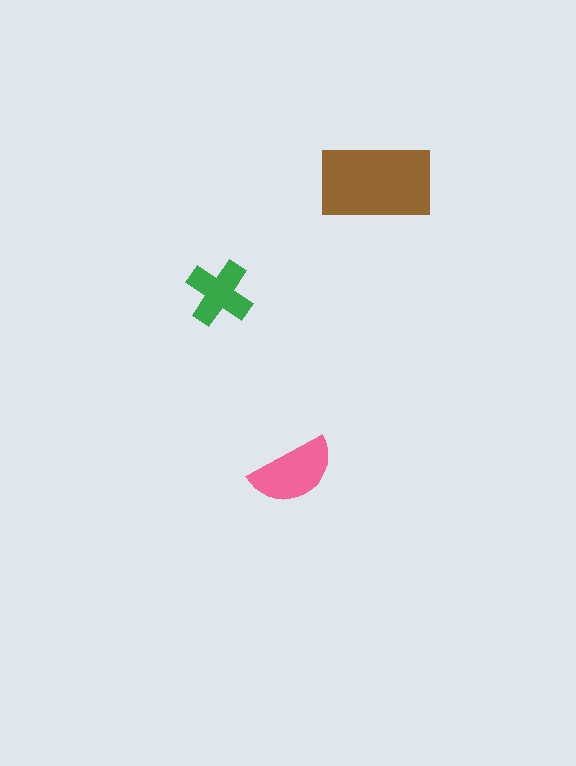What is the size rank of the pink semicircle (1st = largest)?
2nd.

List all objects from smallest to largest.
The green cross, the pink semicircle, the brown rectangle.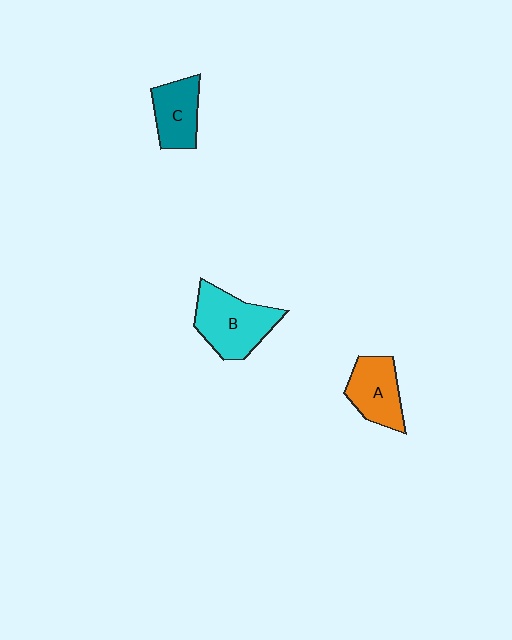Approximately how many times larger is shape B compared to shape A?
Approximately 1.3 times.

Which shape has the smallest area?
Shape C (teal).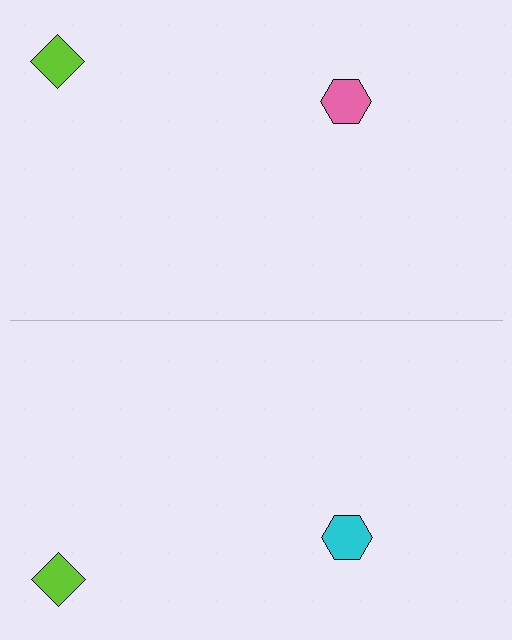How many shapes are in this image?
There are 4 shapes in this image.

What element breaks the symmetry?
The cyan hexagon on the bottom side breaks the symmetry — its mirror counterpart is pink.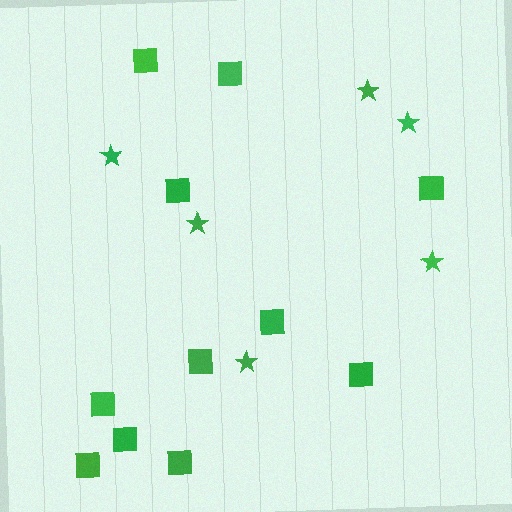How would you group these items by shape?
There are 2 groups: one group of stars (6) and one group of squares (11).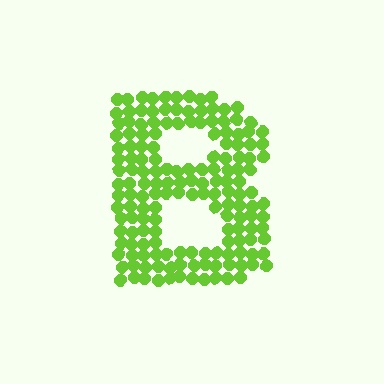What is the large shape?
The large shape is the letter B.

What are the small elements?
The small elements are circles.